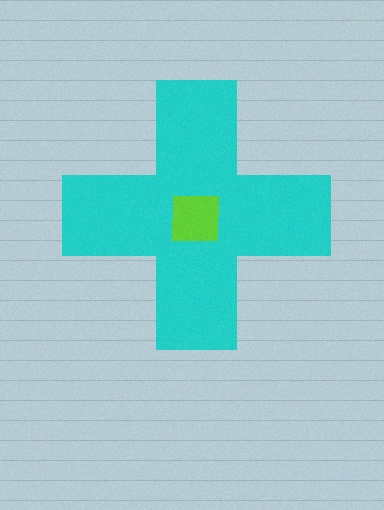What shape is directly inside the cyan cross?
The lime square.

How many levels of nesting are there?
2.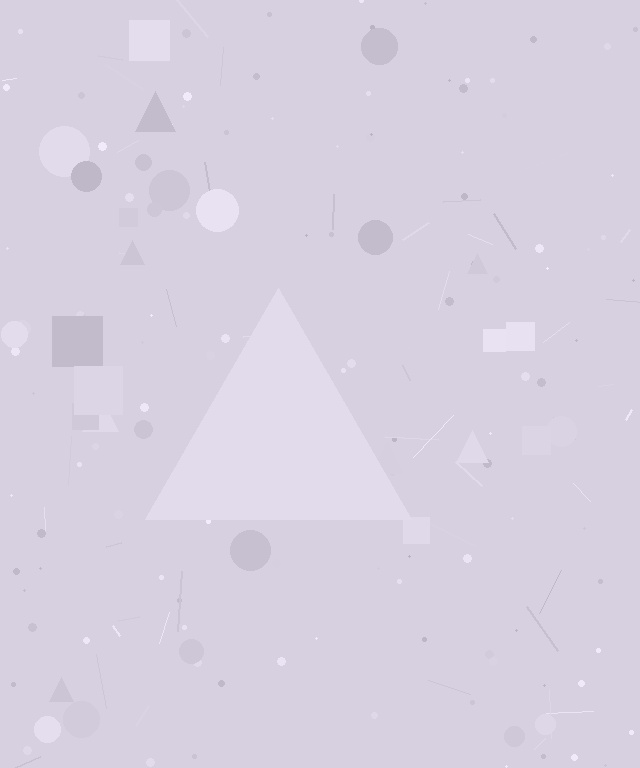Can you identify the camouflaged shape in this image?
The camouflaged shape is a triangle.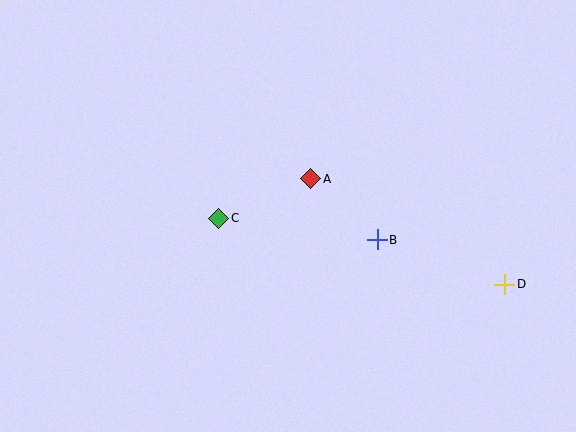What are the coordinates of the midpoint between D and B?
The midpoint between D and B is at (441, 262).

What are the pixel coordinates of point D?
Point D is at (505, 284).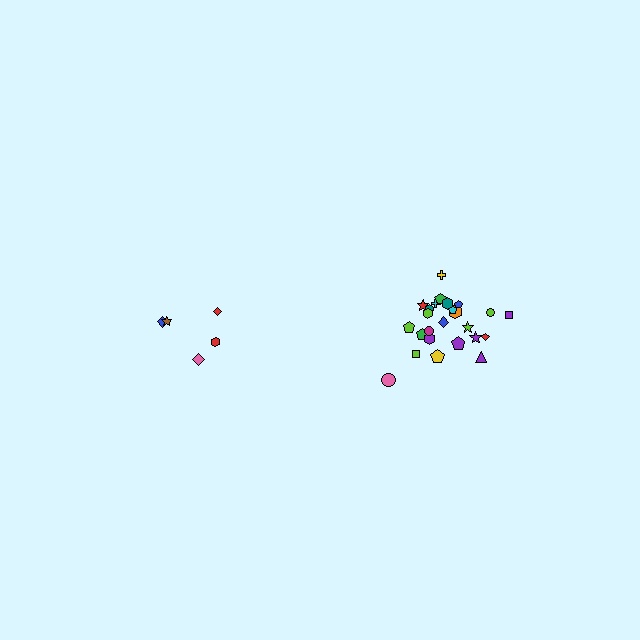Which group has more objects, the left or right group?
The right group.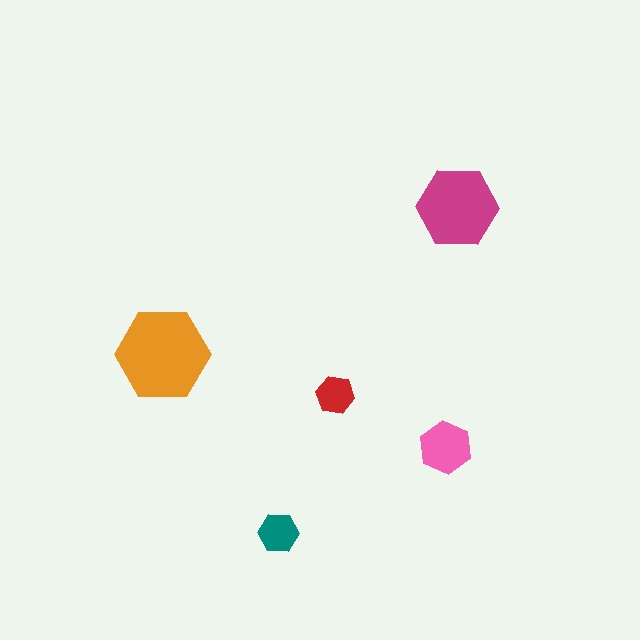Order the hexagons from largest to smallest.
the orange one, the magenta one, the pink one, the teal one, the red one.